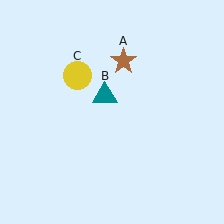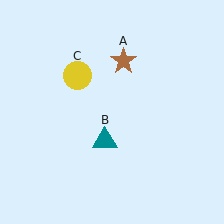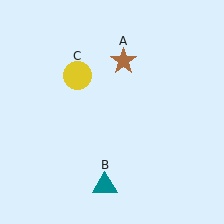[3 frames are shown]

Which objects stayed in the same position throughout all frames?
Brown star (object A) and yellow circle (object C) remained stationary.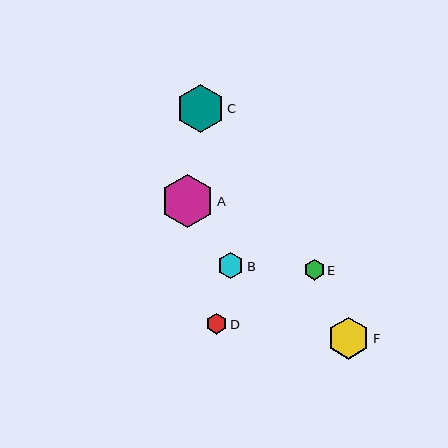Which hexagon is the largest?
Hexagon A is the largest with a size of approximately 53 pixels.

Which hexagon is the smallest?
Hexagon D is the smallest with a size of approximately 20 pixels.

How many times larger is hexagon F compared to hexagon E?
Hexagon F is approximately 2.1 times the size of hexagon E.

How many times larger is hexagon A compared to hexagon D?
Hexagon A is approximately 2.6 times the size of hexagon D.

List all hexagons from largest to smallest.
From largest to smallest: A, C, F, B, E, D.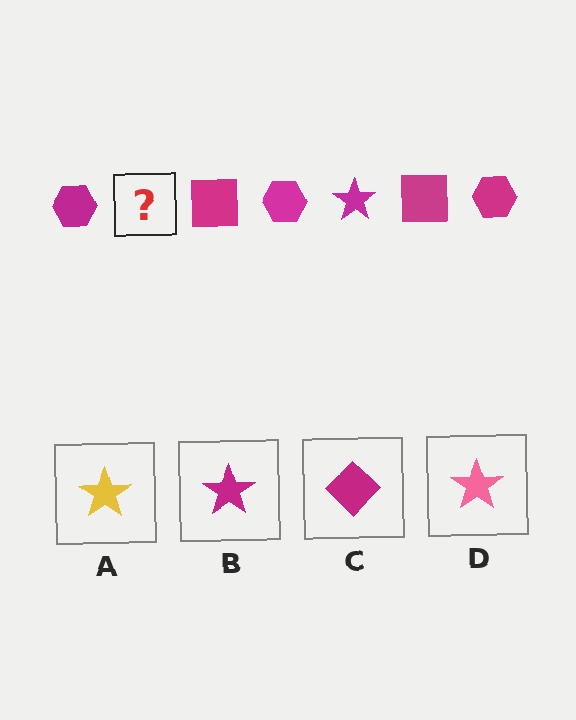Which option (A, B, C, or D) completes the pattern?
B.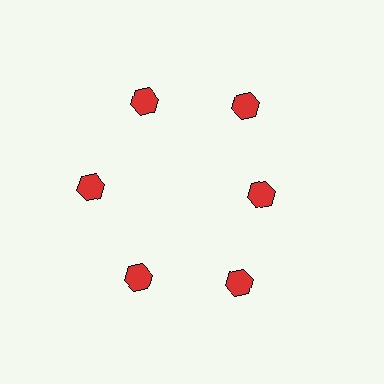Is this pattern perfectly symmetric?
No. The 6 red hexagons are arranged in a ring, but one element near the 3 o'clock position is pulled inward toward the center, breaking the 6-fold rotational symmetry.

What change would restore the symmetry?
The symmetry would be restored by moving it outward, back onto the ring so that all 6 hexagons sit at equal angles and equal distance from the center.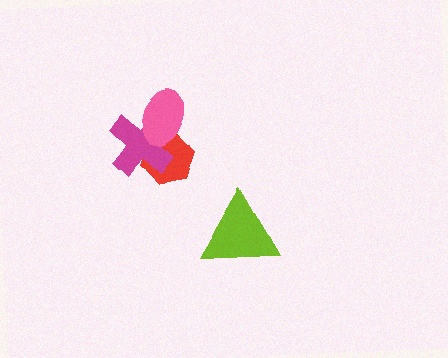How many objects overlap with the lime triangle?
0 objects overlap with the lime triangle.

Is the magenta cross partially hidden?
Yes, it is partially covered by another shape.